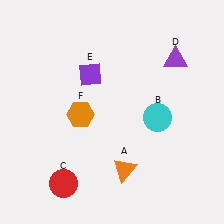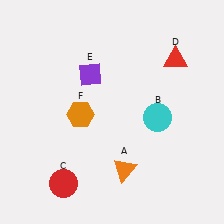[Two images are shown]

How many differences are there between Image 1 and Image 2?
There is 1 difference between the two images.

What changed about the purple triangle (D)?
In Image 1, D is purple. In Image 2, it changed to red.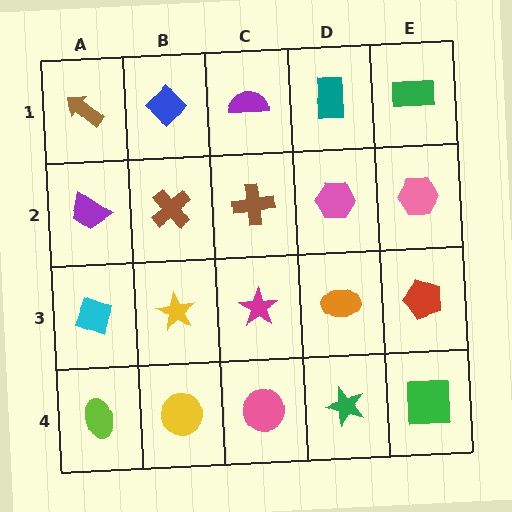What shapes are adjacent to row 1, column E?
A pink hexagon (row 2, column E), a teal rectangle (row 1, column D).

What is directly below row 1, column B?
A brown cross.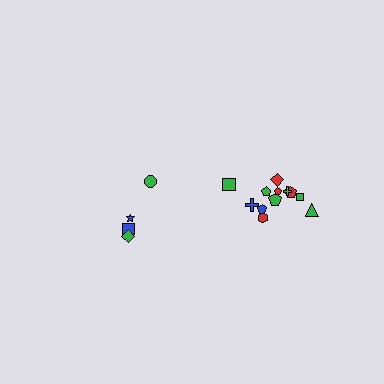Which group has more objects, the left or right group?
The right group.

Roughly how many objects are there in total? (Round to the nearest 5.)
Roughly 15 objects in total.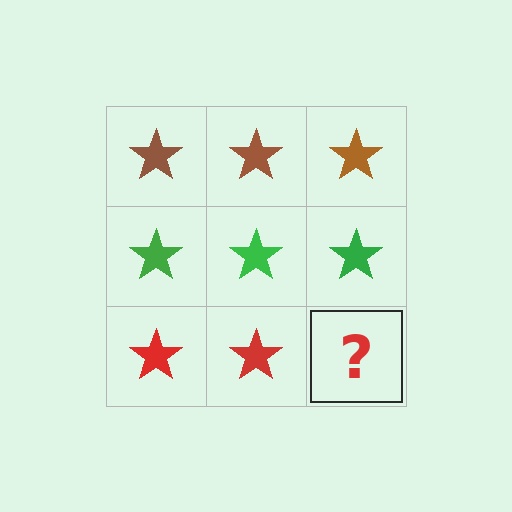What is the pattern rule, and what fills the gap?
The rule is that each row has a consistent color. The gap should be filled with a red star.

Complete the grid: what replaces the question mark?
The question mark should be replaced with a red star.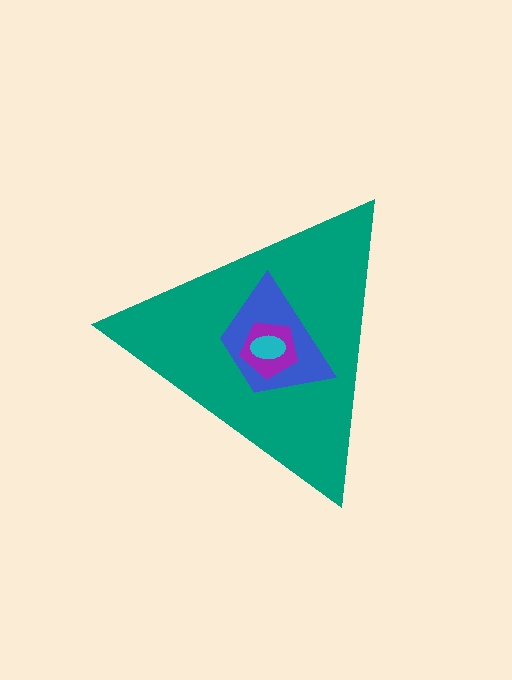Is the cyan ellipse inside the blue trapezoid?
Yes.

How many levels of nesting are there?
4.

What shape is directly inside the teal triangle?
The blue trapezoid.